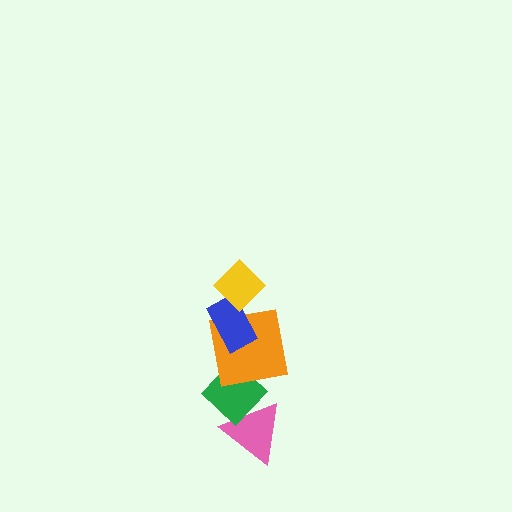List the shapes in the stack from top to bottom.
From top to bottom: the yellow diamond, the blue rectangle, the orange square, the green diamond, the pink triangle.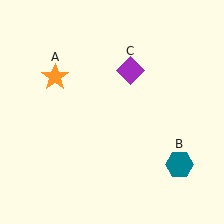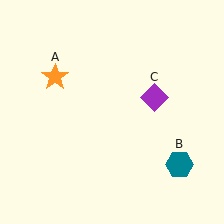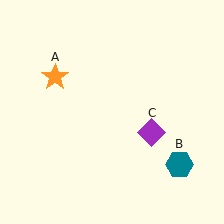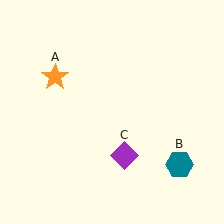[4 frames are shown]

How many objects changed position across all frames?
1 object changed position: purple diamond (object C).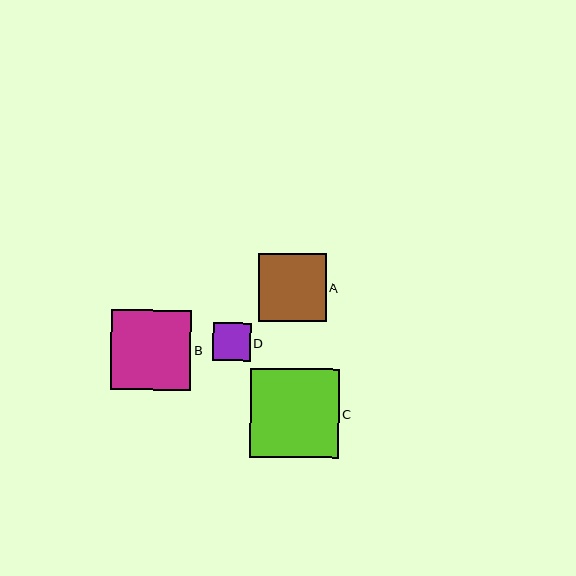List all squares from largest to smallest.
From largest to smallest: C, B, A, D.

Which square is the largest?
Square C is the largest with a size of approximately 89 pixels.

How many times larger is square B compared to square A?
Square B is approximately 1.2 times the size of square A.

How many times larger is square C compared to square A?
Square C is approximately 1.3 times the size of square A.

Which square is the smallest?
Square D is the smallest with a size of approximately 38 pixels.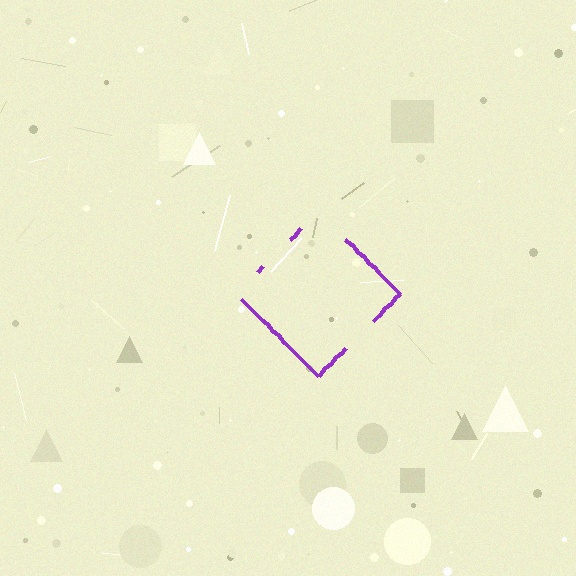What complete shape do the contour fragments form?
The contour fragments form a diamond.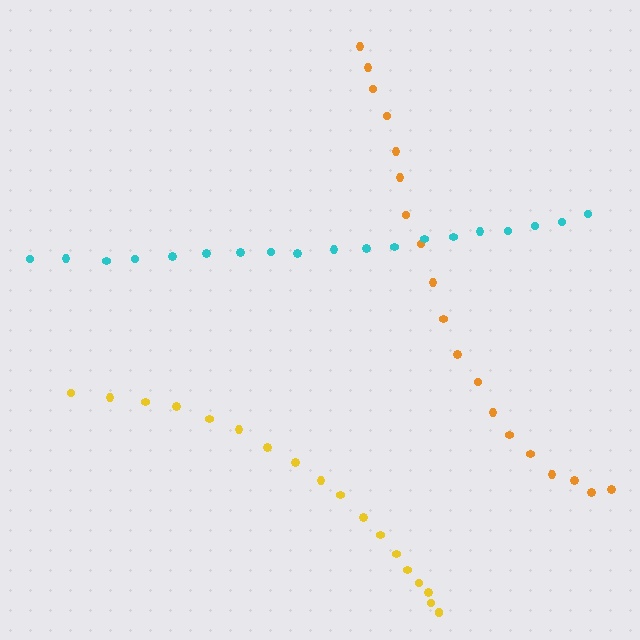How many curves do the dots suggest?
There are 3 distinct paths.